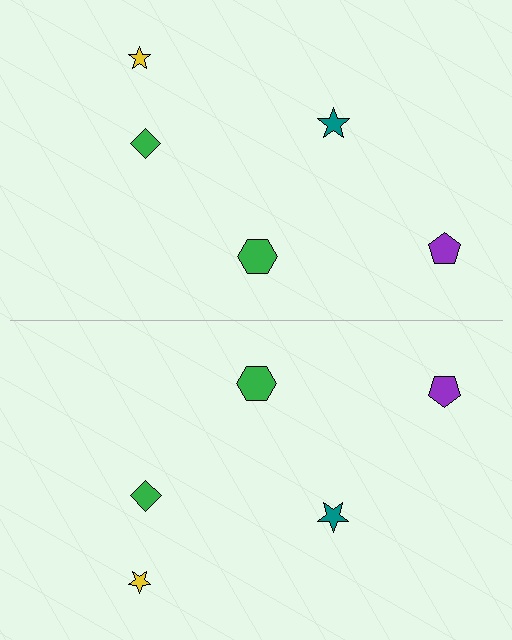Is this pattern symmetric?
Yes, this pattern has bilateral (reflection) symmetry.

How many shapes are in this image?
There are 10 shapes in this image.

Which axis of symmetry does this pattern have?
The pattern has a horizontal axis of symmetry running through the center of the image.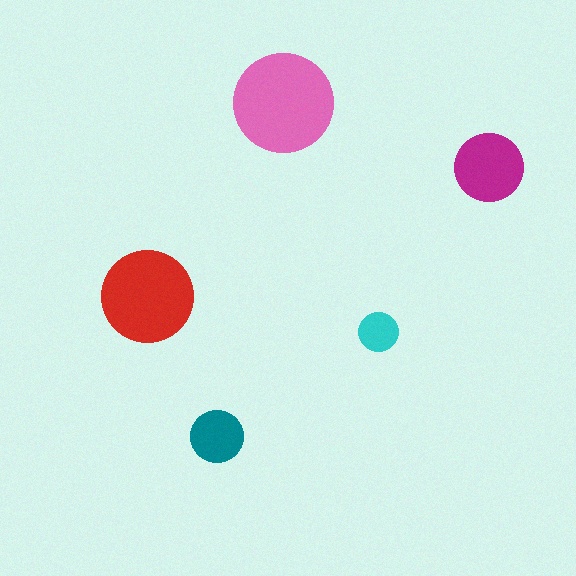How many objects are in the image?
There are 5 objects in the image.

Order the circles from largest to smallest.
the pink one, the red one, the magenta one, the teal one, the cyan one.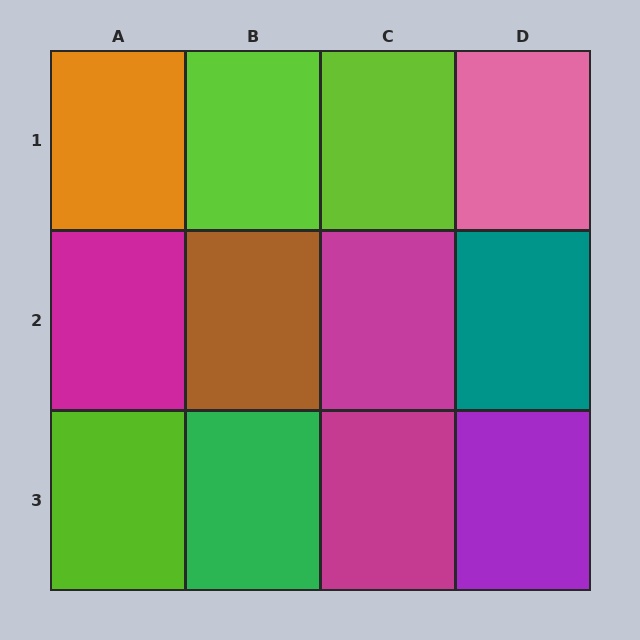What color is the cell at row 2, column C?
Magenta.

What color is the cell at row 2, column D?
Teal.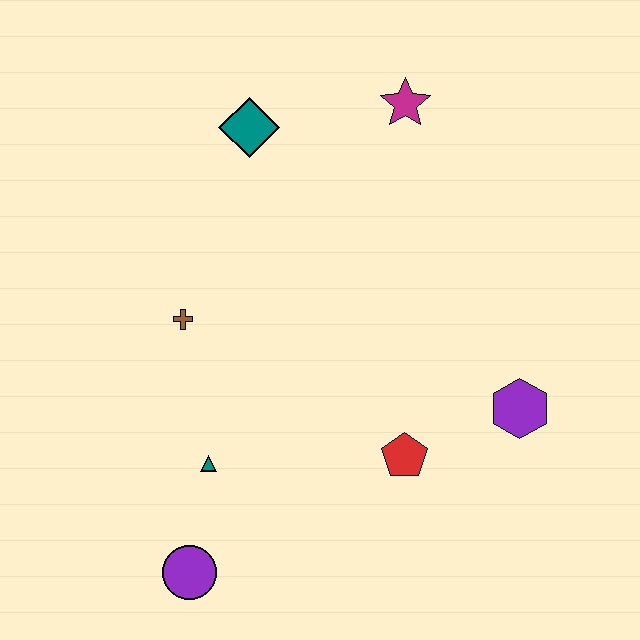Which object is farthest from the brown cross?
The purple hexagon is farthest from the brown cross.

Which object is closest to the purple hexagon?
The red pentagon is closest to the purple hexagon.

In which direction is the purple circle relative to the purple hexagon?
The purple circle is to the left of the purple hexagon.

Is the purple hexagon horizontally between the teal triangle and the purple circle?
No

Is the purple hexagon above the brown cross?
No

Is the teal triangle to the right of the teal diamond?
No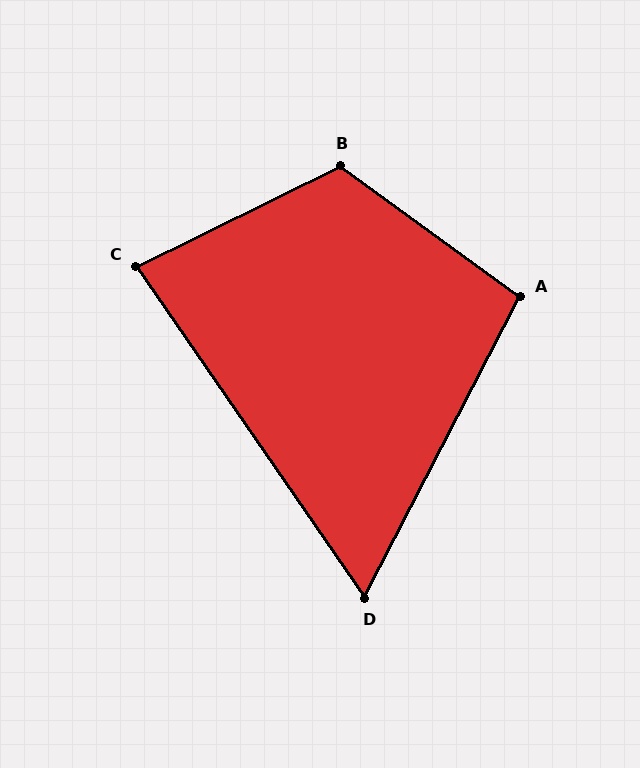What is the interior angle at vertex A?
Approximately 98 degrees (obtuse).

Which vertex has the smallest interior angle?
D, at approximately 62 degrees.